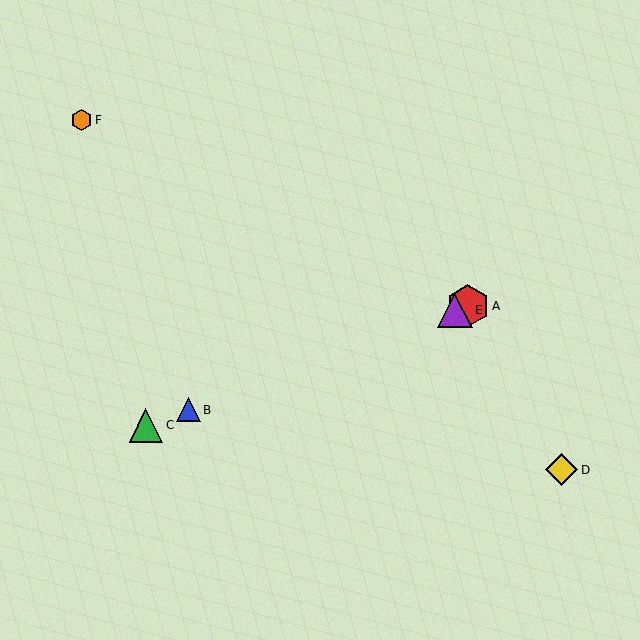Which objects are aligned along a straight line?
Objects A, B, C, E are aligned along a straight line.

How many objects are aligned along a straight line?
4 objects (A, B, C, E) are aligned along a straight line.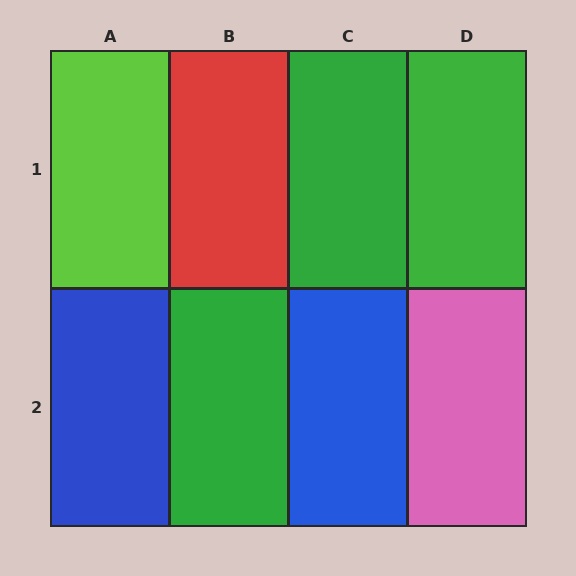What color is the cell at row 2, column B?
Green.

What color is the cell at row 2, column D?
Pink.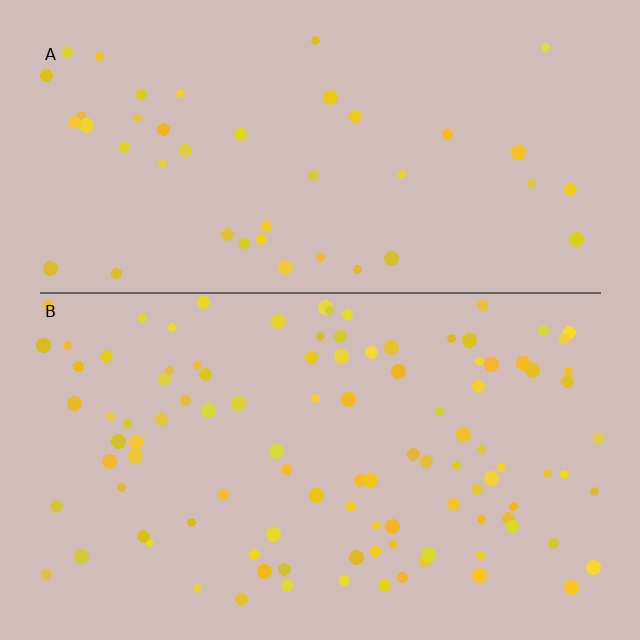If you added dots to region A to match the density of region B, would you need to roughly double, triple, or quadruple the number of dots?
Approximately double.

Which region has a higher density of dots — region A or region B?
B (the bottom).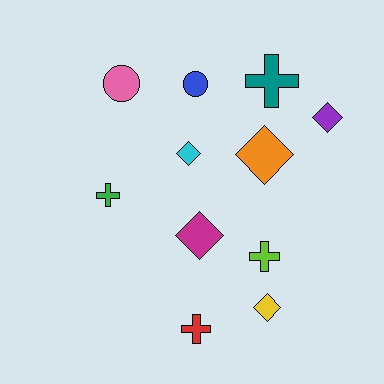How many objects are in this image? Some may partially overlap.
There are 11 objects.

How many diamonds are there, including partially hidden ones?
There are 5 diamonds.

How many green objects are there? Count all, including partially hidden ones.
There is 1 green object.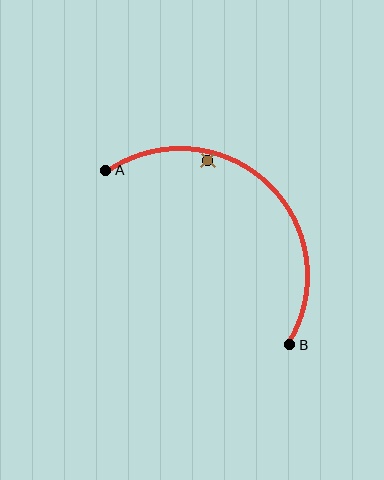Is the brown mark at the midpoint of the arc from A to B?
No — the brown mark does not lie on the arc at all. It sits slightly inside the curve.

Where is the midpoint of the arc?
The arc midpoint is the point on the curve farthest from the straight line joining A and B. It sits above and to the right of that line.